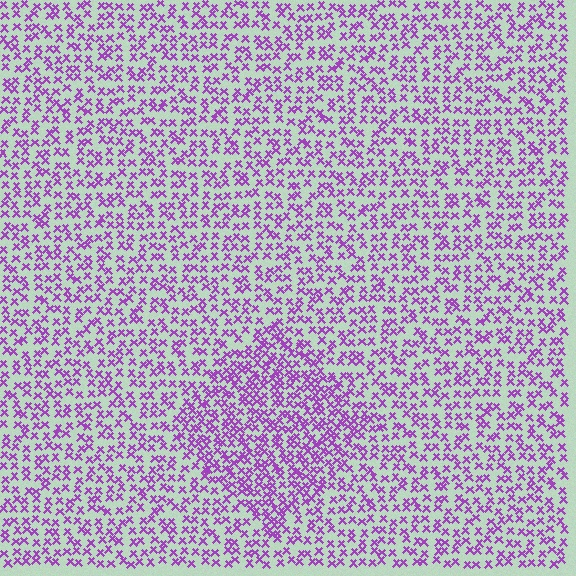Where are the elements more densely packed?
The elements are more densely packed inside the diamond boundary.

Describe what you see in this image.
The image contains small purple elements arranged at two different densities. A diamond-shaped region is visible where the elements are more densely packed than the surrounding area.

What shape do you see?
I see a diamond.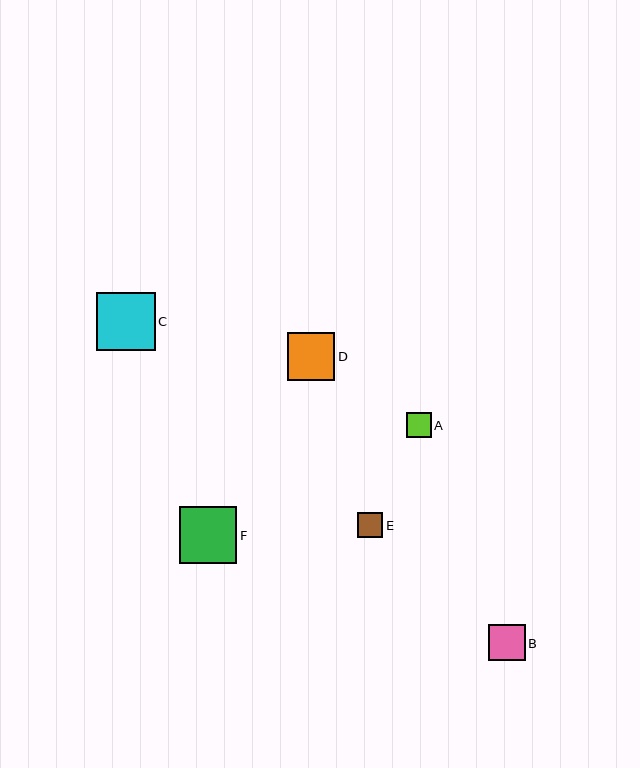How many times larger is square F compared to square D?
Square F is approximately 1.2 times the size of square D.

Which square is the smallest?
Square A is the smallest with a size of approximately 25 pixels.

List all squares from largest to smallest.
From largest to smallest: C, F, D, B, E, A.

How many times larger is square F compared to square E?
Square F is approximately 2.3 times the size of square E.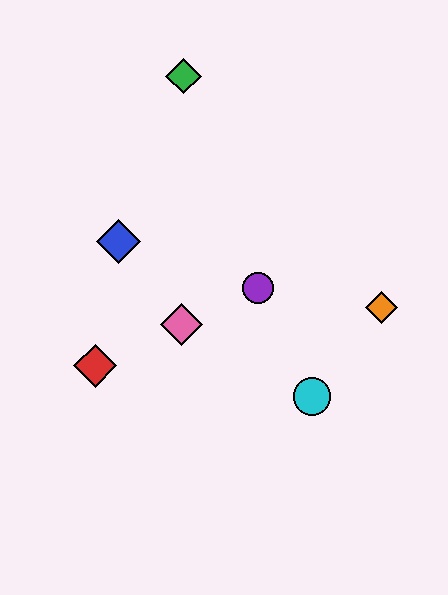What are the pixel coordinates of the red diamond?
The red diamond is at (95, 366).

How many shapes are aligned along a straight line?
4 shapes (the red diamond, the yellow circle, the purple circle, the pink diamond) are aligned along a straight line.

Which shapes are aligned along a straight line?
The red diamond, the yellow circle, the purple circle, the pink diamond are aligned along a straight line.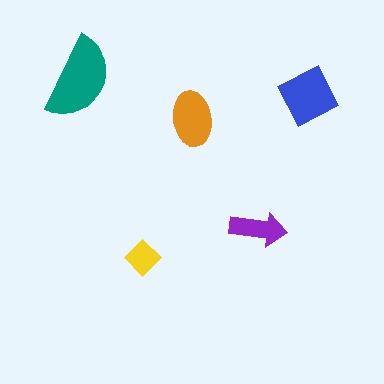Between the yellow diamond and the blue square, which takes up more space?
The blue square.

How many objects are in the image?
There are 5 objects in the image.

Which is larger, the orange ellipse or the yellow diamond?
The orange ellipse.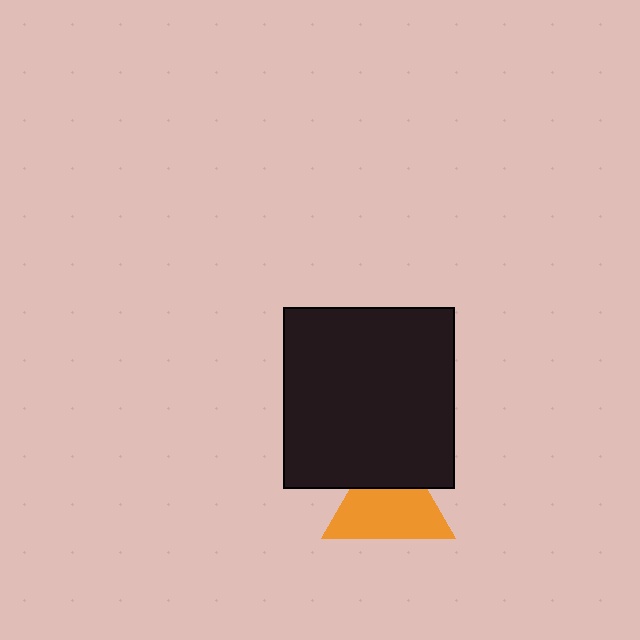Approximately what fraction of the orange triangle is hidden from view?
Roughly 33% of the orange triangle is hidden behind the black rectangle.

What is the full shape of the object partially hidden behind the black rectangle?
The partially hidden object is an orange triangle.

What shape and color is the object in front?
The object in front is a black rectangle.